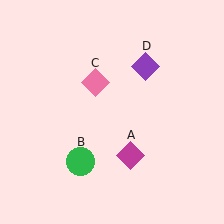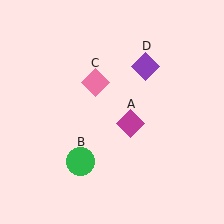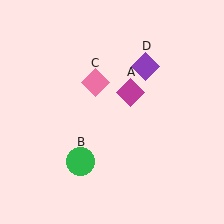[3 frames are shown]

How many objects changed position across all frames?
1 object changed position: magenta diamond (object A).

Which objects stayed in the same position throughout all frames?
Green circle (object B) and pink diamond (object C) and purple diamond (object D) remained stationary.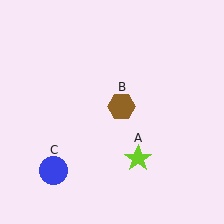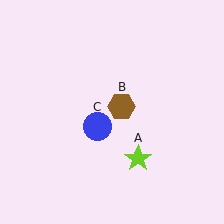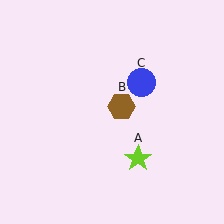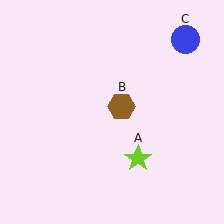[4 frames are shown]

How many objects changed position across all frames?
1 object changed position: blue circle (object C).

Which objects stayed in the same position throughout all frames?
Lime star (object A) and brown hexagon (object B) remained stationary.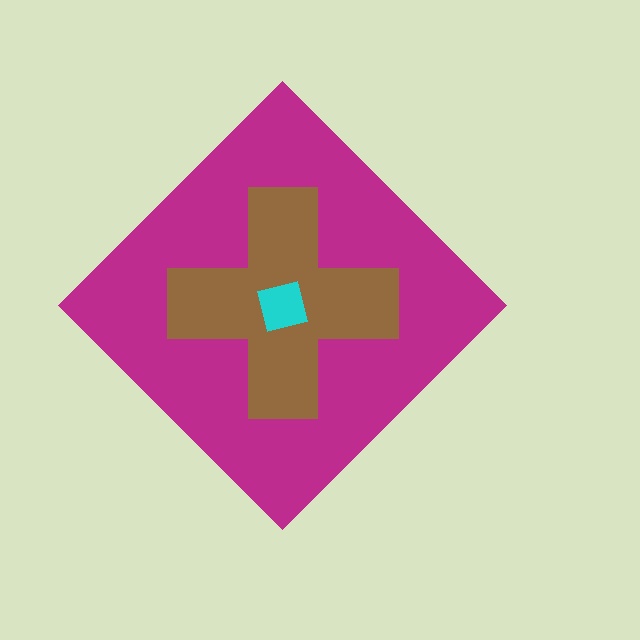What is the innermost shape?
The cyan square.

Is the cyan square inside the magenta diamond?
Yes.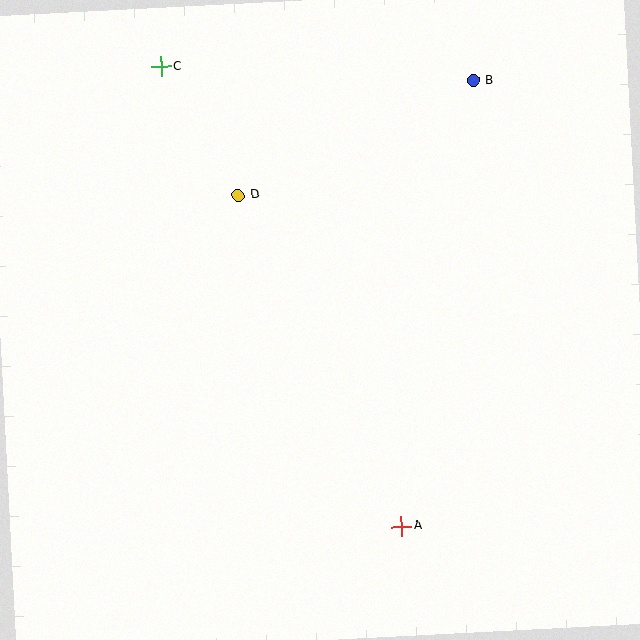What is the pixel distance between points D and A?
The distance between D and A is 369 pixels.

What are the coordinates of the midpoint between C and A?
The midpoint between C and A is at (281, 297).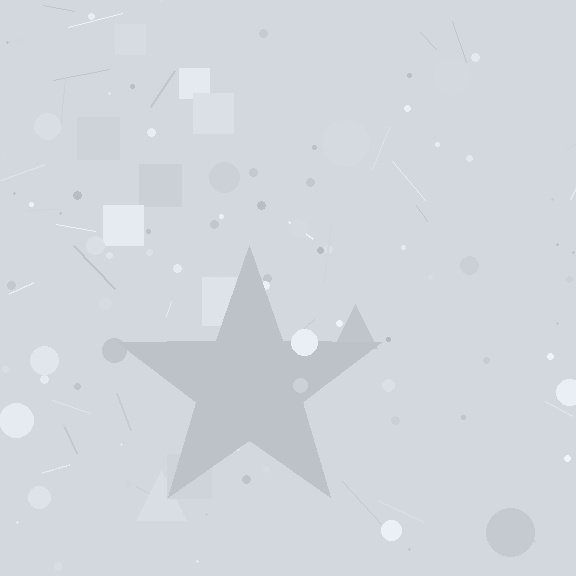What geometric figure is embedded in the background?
A star is embedded in the background.